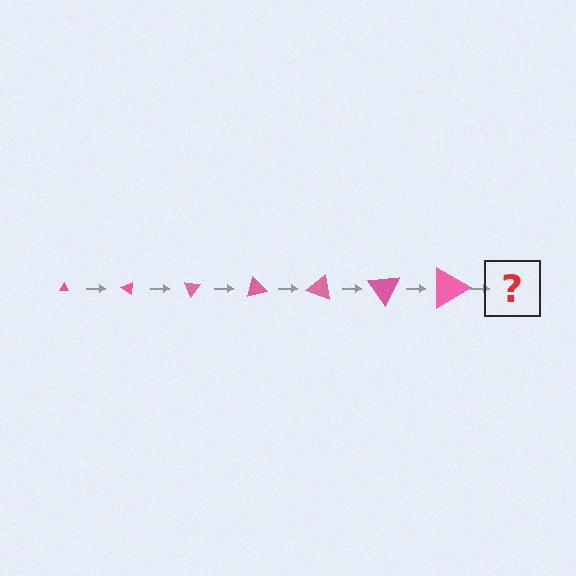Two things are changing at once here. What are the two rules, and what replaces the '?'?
The two rules are that the triangle grows larger each step and it rotates 35 degrees each step. The '?' should be a triangle, larger than the previous one and rotated 245 degrees from the start.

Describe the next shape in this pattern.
It should be a triangle, larger than the previous one and rotated 245 degrees from the start.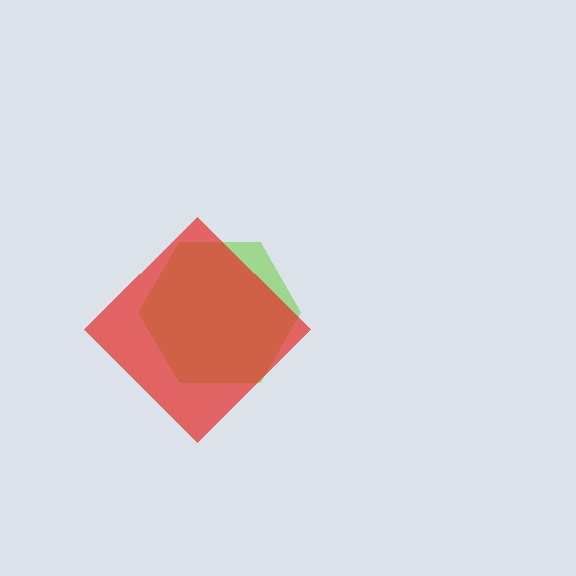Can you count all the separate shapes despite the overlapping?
Yes, there are 2 separate shapes.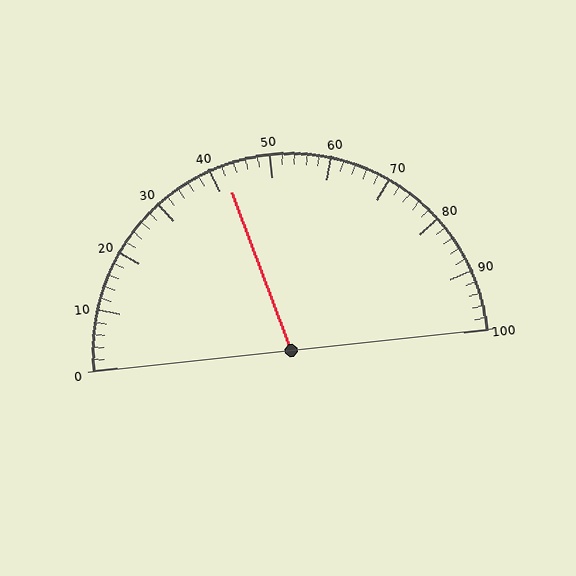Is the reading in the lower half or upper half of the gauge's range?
The reading is in the lower half of the range (0 to 100).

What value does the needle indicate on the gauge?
The needle indicates approximately 42.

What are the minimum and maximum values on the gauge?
The gauge ranges from 0 to 100.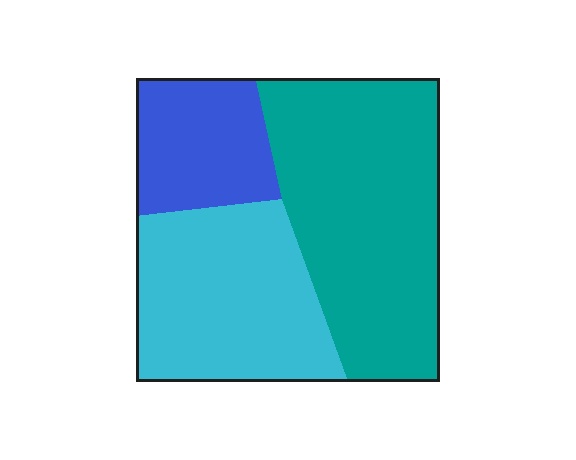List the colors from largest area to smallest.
From largest to smallest: teal, cyan, blue.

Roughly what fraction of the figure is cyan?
Cyan takes up about one third (1/3) of the figure.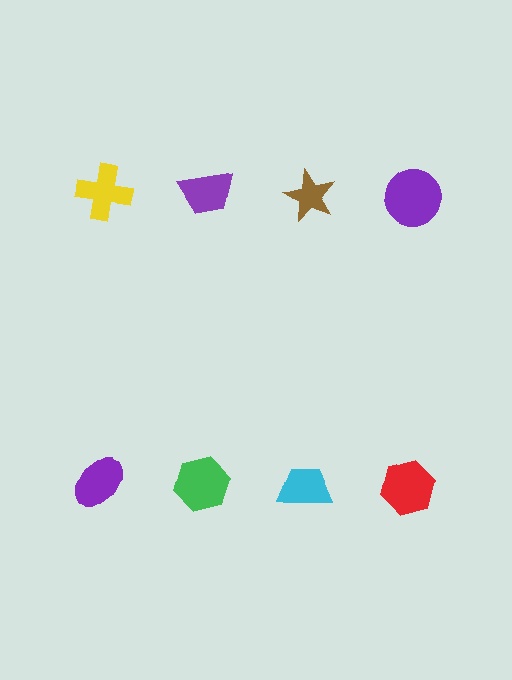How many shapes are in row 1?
4 shapes.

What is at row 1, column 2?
A purple trapezoid.